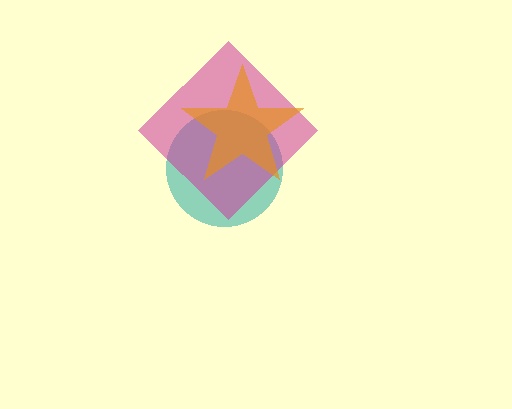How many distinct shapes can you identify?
There are 3 distinct shapes: a teal circle, a magenta diamond, an orange star.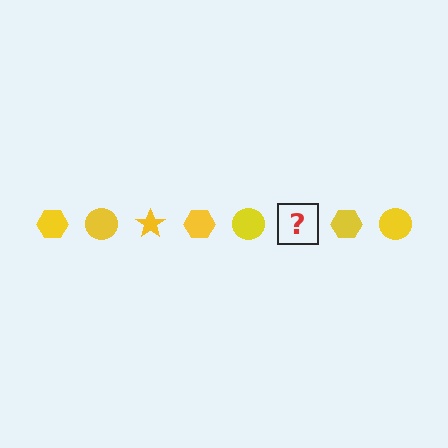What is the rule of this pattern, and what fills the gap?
The rule is that the pattern cycles through hexagon, circle, star shapes in yellow. The gap should be filled with a yellow star.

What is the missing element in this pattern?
The missing element is a yellow star.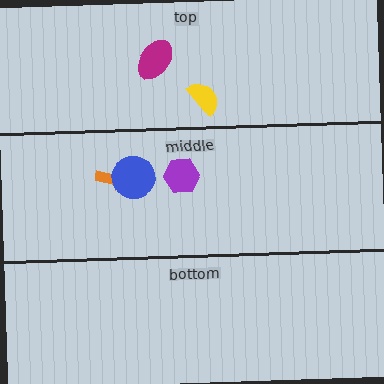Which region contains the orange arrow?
The middle region.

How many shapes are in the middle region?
3.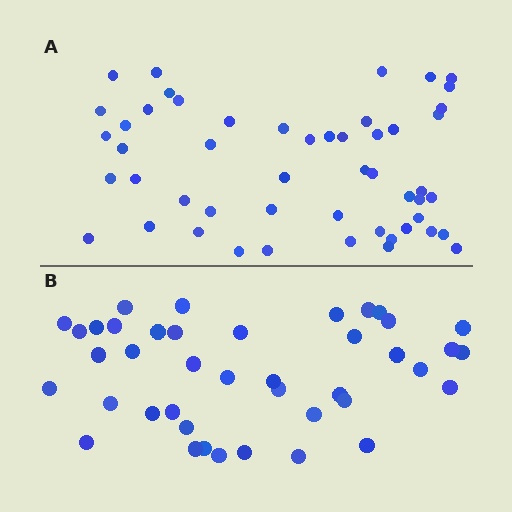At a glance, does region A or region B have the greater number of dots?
Region A (the top region) has more dots.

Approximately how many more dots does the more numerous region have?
Region A has roughly 10 or so more dots than region B.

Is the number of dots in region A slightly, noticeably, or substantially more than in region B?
Region A has only slightly more — the two regions are fairly close. The ratio is roughly 1.2 to 1.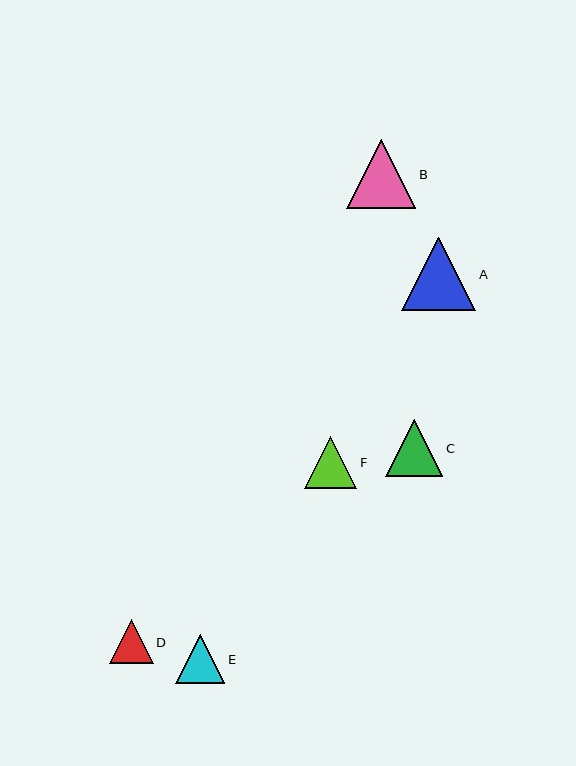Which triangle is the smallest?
Triangle D is the smallest with a size of approximately 44 pixels.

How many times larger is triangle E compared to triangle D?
Triangle E is approximately 1.1 times the size of triangle D.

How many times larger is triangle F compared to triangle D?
Triangle F is approximately 1.2 times the size of triangle D.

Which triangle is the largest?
Triangle A is the largest with a size of approximately 74 pixels.